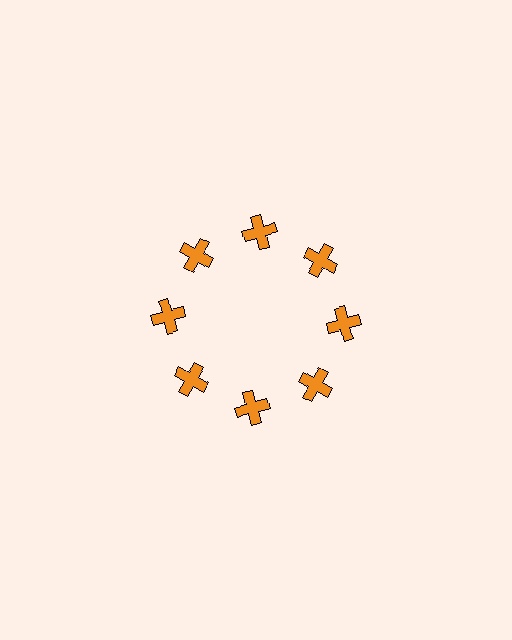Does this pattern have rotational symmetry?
Yes, this pattern has 8-fold rotational symmetry. It looks the same after rotating 45 degrees around the center.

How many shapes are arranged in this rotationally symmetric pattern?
There are 8 shapes, arranged in 8 groups of 1.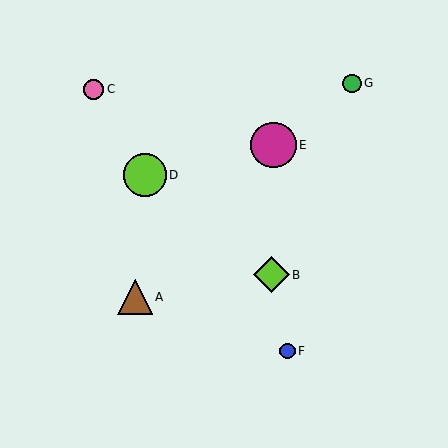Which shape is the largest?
The magenta circle (labeled E) is the largest.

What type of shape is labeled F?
Shape F is a blue circle.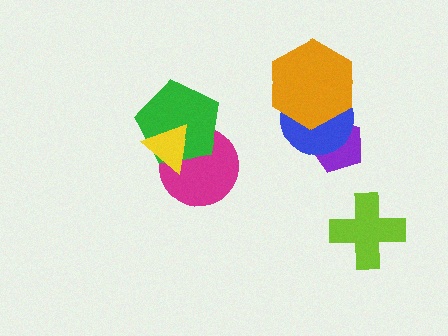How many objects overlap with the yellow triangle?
2 objects overlap with the yellow triangle.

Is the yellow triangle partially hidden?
No, no other shape covers it.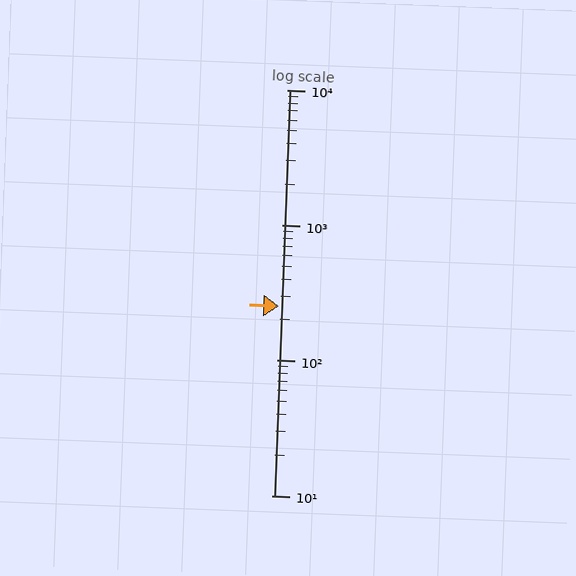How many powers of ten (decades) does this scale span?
The scale spans 3 decades, from 10 to 10000.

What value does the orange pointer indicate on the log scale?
The pointer indicates approximately 250.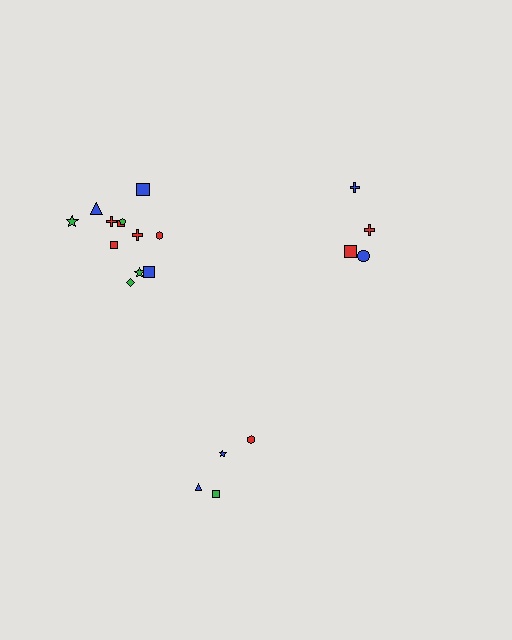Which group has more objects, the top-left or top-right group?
The top-left group.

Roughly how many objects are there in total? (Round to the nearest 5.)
Roughly 20 objects in total.